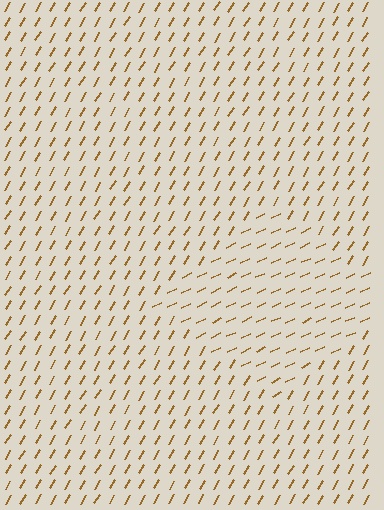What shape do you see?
I see a diamond.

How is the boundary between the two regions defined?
The boundary is defined purely by a change in line orientation (approximately 34 degrees difference). All lines are the same color and thickness.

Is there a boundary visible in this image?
Yes, there is a texture boundary formed by a change in line orientation.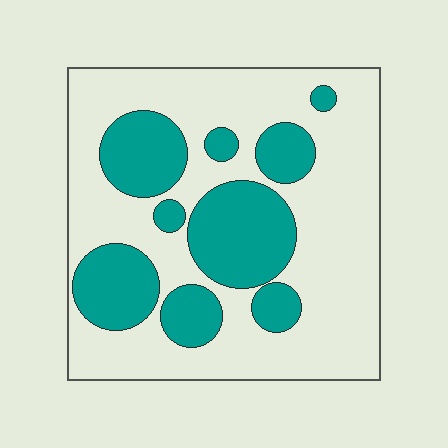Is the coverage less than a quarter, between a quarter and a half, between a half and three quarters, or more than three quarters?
Between a quarter and a half.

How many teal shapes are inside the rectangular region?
9.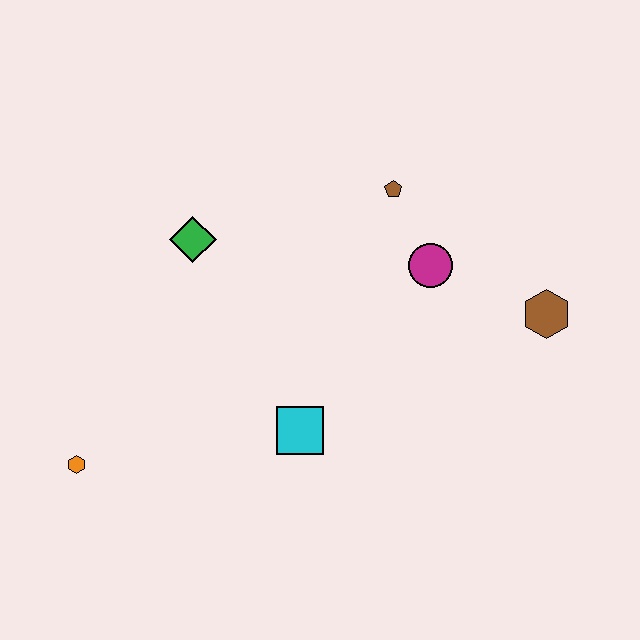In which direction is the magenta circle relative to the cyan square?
The magenta circle is above the cyan square.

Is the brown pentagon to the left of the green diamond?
No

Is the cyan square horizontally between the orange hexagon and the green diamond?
No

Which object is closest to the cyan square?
The magenta circle is closest to the cyan square.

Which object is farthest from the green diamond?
The brown hexagon is farthest from the green diamond.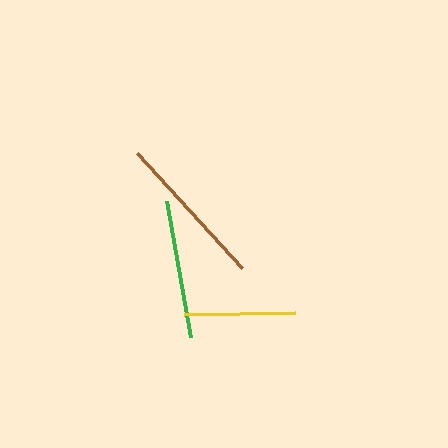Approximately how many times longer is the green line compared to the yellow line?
The green line is approximately 1.2 times the length of the yellow line.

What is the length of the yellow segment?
The yellow segment is approximately 112 pixels long.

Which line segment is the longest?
The brown line is the longest at approximately 155 pixels.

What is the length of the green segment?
The green segment is approximately 138 pixels long.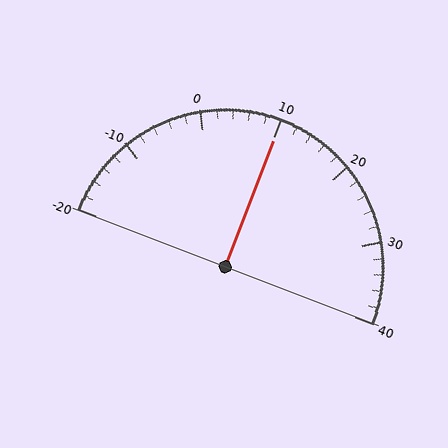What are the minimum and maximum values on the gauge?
The gauge ranges from -20 to 40.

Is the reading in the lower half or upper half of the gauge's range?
The reading is in the upper half of the range (-20 to 40).